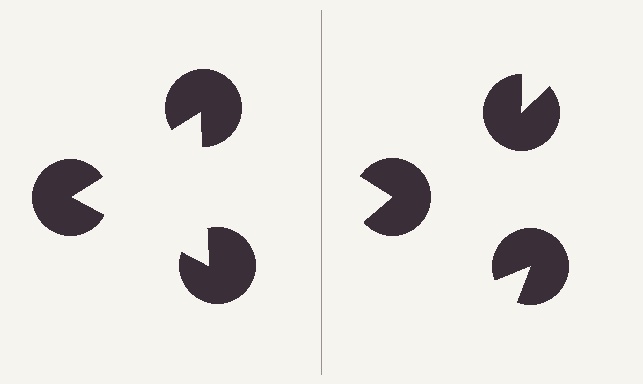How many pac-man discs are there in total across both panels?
6 — 3 on each side.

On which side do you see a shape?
An illusory triangle appears on the left side. On the right side the wedge cuts are rotated, so no coherent shape forms.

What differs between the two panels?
The pac-man discs are positioned identically on both sides; only the wedge orientations differ. On the left they align to a triangle; on the right they are misaligned.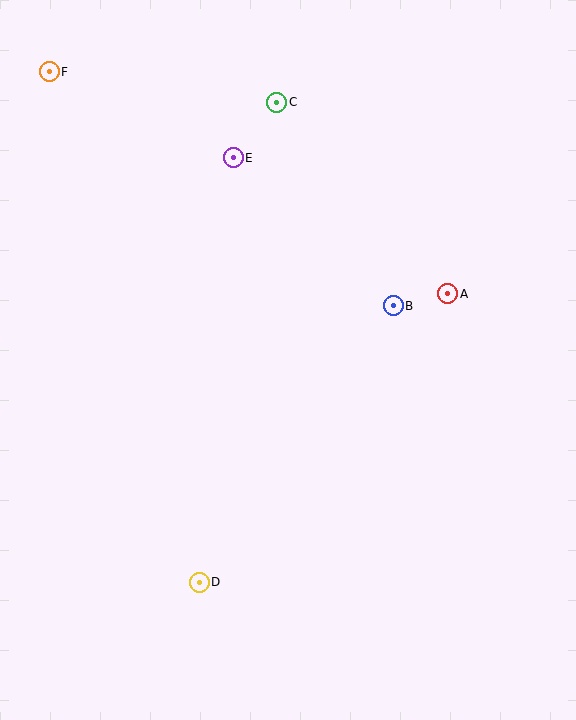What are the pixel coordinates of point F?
Point F is at (49, 72).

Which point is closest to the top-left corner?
Point F is closest to the top-left corner.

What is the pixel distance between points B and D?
The distance between B and D is 338 pixels.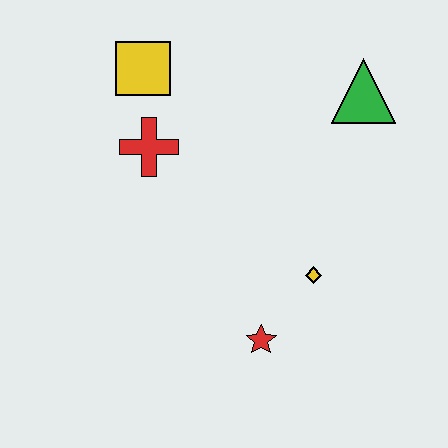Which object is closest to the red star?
The yellow diamond is closest to the red star.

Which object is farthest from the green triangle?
The red star is farthest from the green triangle.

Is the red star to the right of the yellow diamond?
No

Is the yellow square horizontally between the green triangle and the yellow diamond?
No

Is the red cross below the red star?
No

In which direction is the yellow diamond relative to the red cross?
The yellow diamond is to the right of the red cross.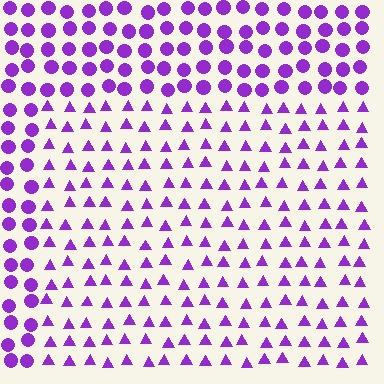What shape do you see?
I see a rectangle.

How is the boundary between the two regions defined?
The boundary is defined by a change in element shape: triangles inside vs. circles outside. All elements share the same color and spacing.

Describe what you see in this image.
The image is filled with small purple elements arranged in a uniform grid. A rectangle-shaped region contains triangles, while the surrounding area contains circles. The boundary is defined purely by the change in element shape.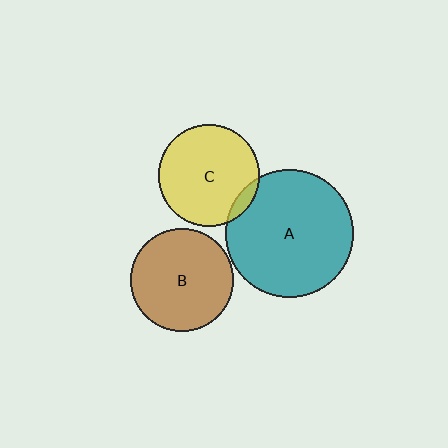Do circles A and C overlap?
Yes.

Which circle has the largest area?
Circle A (teal).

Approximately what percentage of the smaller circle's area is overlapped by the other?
Approximately 10%.